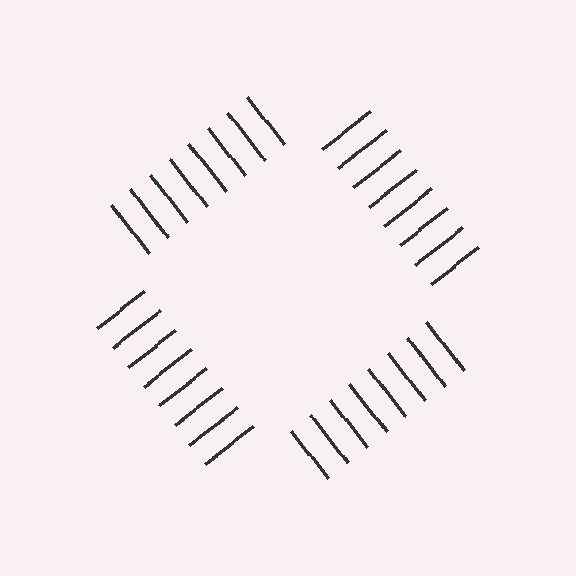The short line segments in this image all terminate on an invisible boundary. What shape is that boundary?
An illusory square — the line segments terminate on its edges but no continuous stroke is drawn.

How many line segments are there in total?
32 — 8 along each of the 4 edges.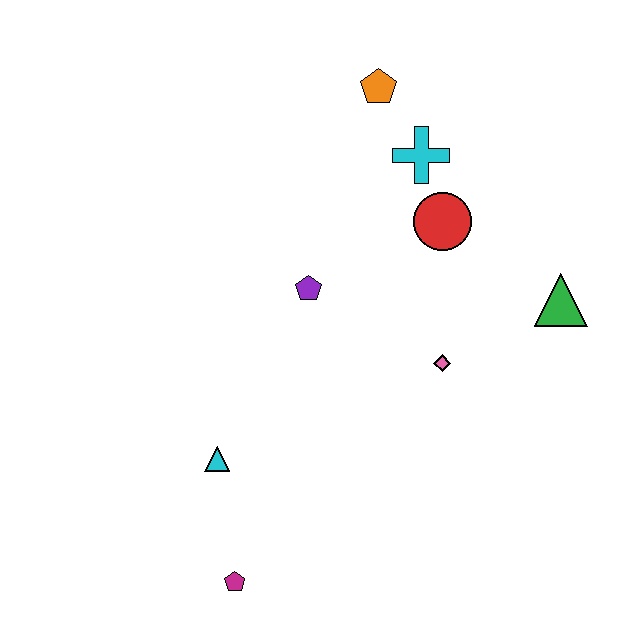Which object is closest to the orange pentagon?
The cyan cross is closest to the orange pentagon.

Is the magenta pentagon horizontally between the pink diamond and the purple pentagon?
No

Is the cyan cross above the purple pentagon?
Yes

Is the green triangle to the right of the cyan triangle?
Yes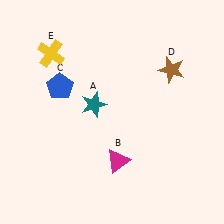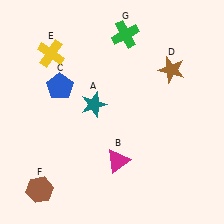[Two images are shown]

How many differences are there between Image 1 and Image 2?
There are 2 differences between the two images.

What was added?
A brown hexagon (F), a green cross (G) were added in Image 2.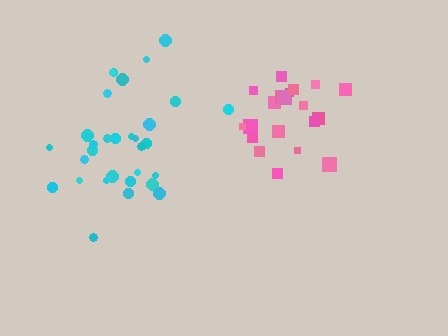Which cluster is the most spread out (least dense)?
Cyan.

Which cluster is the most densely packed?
Pink.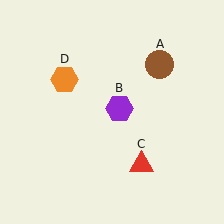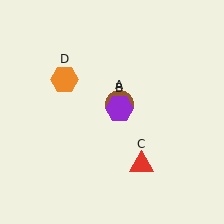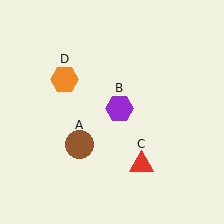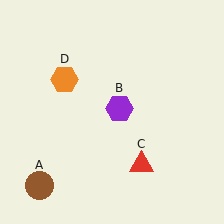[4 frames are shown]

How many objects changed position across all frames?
1 object changed position: brown circle (object A).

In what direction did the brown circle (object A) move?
The brown circle (object A) moved down and to the left.